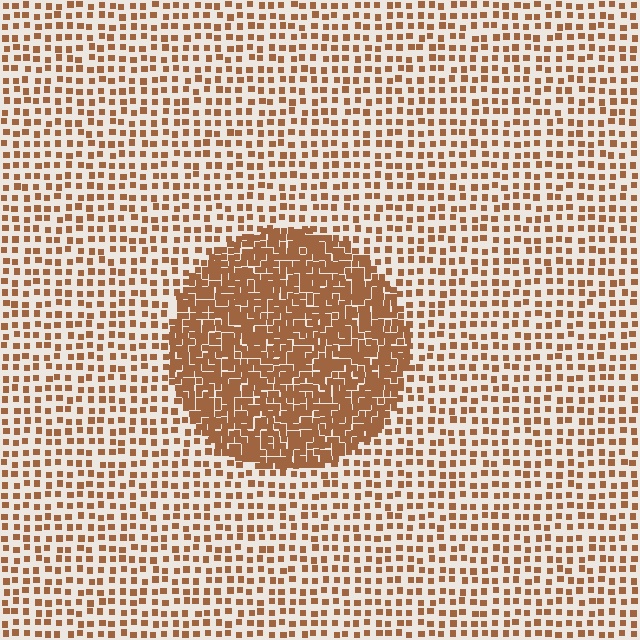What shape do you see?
I see a circle.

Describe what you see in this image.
The image contains small brown elements arranged at two different densities. A circle-shaped region is visible where the elements are more densely packed than the surrounding area.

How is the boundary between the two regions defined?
The boundary is defined by a change in element density (approximately 2.7x ratio). All elements are the same color, size, and shape.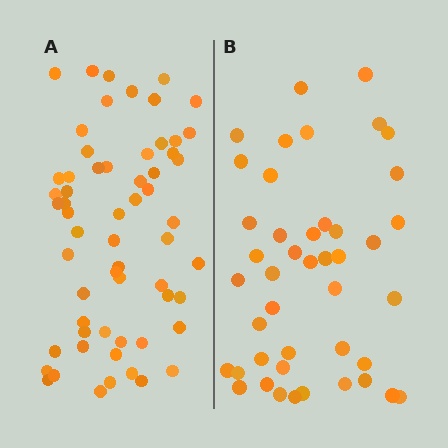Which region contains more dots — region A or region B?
Region A (the left region) has more dots.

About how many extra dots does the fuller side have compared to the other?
Region A has approximately 15 more dots than region B.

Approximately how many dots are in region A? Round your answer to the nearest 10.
About 60 dots.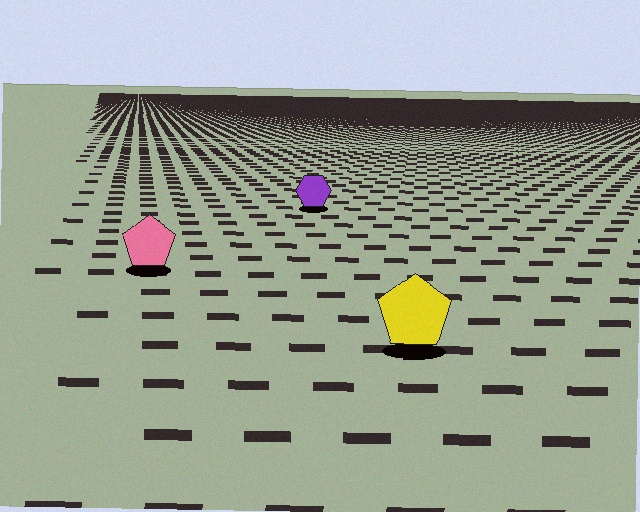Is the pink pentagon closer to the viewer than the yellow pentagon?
No. The yellow pentagon is closer — you can tell from the texture gradient: the ground texture is coarser near it.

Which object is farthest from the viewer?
The purple hexagon is farthest from the viewer. It appears smaller and the ground texture around it is denser.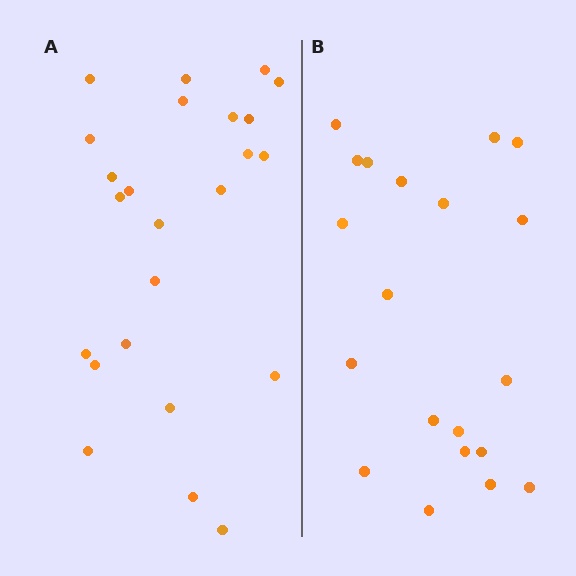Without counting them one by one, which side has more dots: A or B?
Region A (the left region) has more dots.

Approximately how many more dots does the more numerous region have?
Region A has about 4 more dots than region B.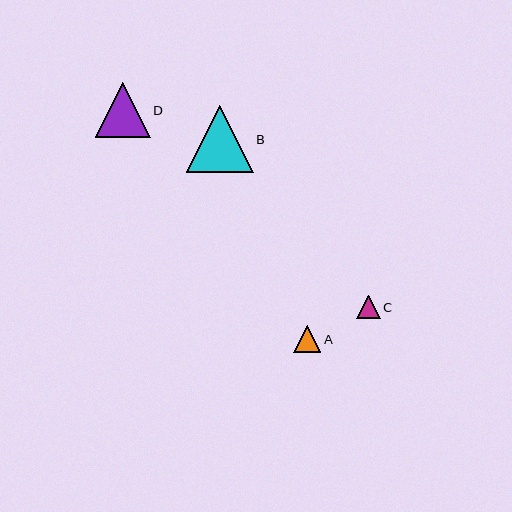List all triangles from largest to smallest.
From largest to smallest: B, D, A, C.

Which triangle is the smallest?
Triangle C is the smallest with a size of approximately 23 pixels.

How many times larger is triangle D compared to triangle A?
Triangle D is approximately 2.0 times the size of triangle A.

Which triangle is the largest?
Triangle B is the largest with a size of approximately 67 pixels.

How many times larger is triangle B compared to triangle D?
Triangle B is approximately 1.2 times the size of triangle D.